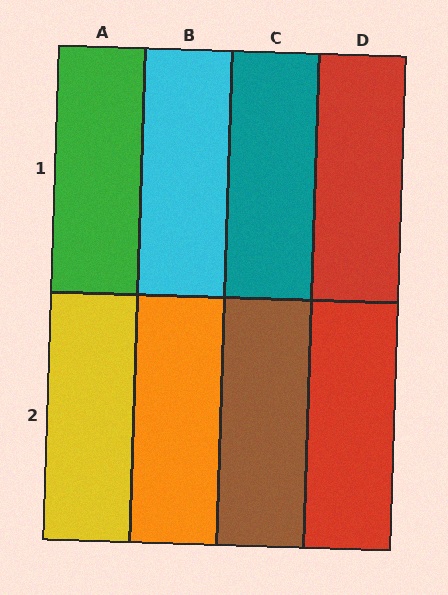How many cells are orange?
1 cell is orange.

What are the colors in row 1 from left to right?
Green, cyan, teal, red.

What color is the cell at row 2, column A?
Yellow.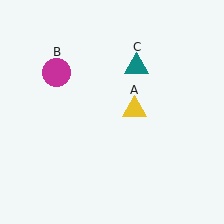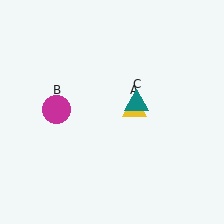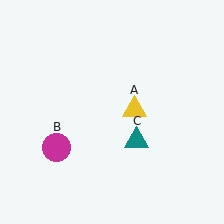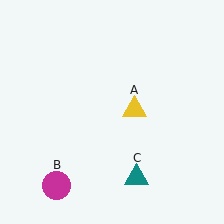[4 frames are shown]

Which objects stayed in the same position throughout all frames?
Yellow triangle (object A) remained stationary.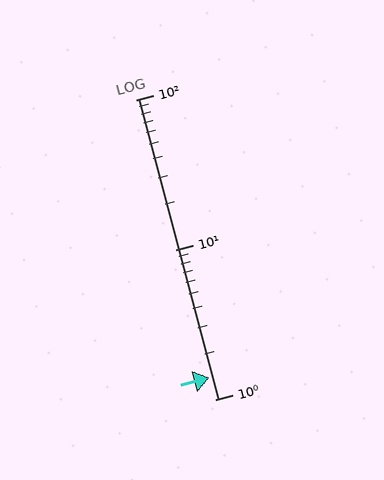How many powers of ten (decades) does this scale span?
The scale spans 2 decades, from 1 to 100.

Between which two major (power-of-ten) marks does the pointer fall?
The pointer is between 1 and 10.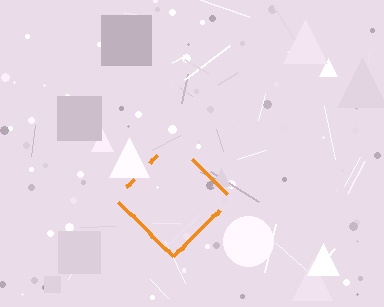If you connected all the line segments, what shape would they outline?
They would outline a diamond.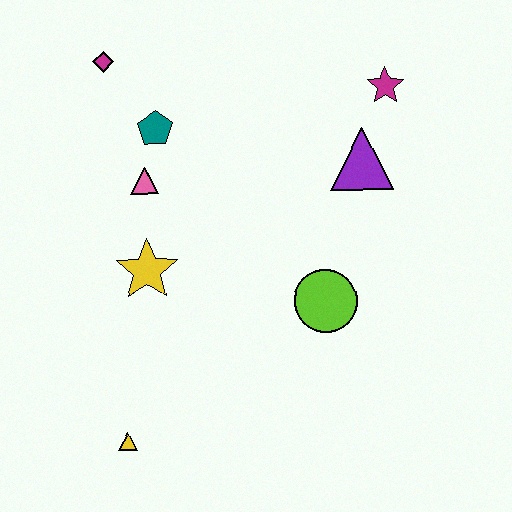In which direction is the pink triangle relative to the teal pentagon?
The pink triangle is below the teal pentagon.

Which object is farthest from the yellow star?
The magenta star is farthest from the yellow star.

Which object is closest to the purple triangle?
The magenta star is closest to the purple triangle.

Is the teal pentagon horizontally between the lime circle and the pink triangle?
Yes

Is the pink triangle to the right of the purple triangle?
No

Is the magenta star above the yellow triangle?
Yes